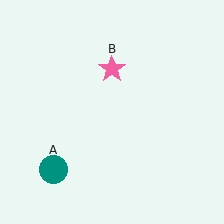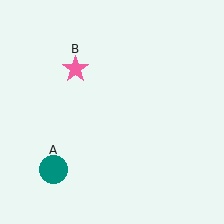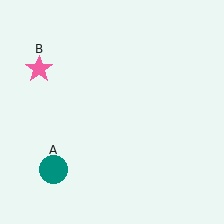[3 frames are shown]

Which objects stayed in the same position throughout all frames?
Teal circle (object A) remained stationary.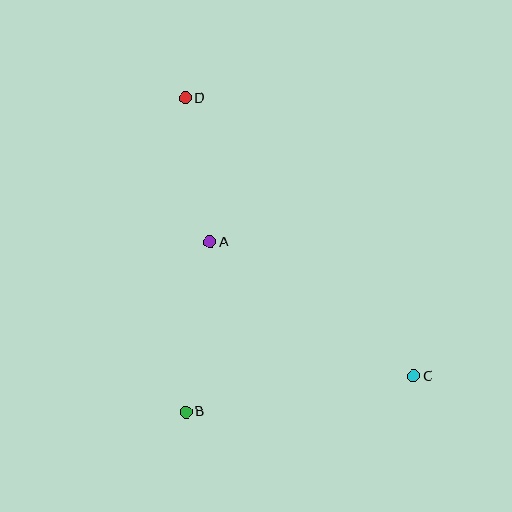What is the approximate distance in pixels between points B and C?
The distance between B and C is approximately 230 pixels.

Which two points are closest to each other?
Points A and D are closest to each other.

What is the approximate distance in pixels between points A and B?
The distance between A and B is approximately 172 pixels.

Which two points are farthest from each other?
Points C and D are farthest from each other.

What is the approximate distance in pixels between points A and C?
The distance between A and C is approximately 244 pixels.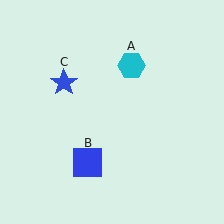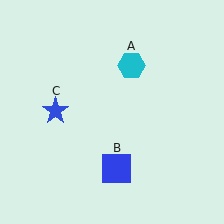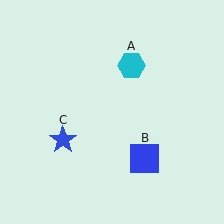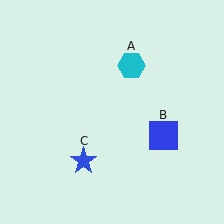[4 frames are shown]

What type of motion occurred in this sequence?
The blue square (object B), blue star (object C) rotated counterclockwise around the center of the scene.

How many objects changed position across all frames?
2 objects changed position: blue square (object B), blue star (object C).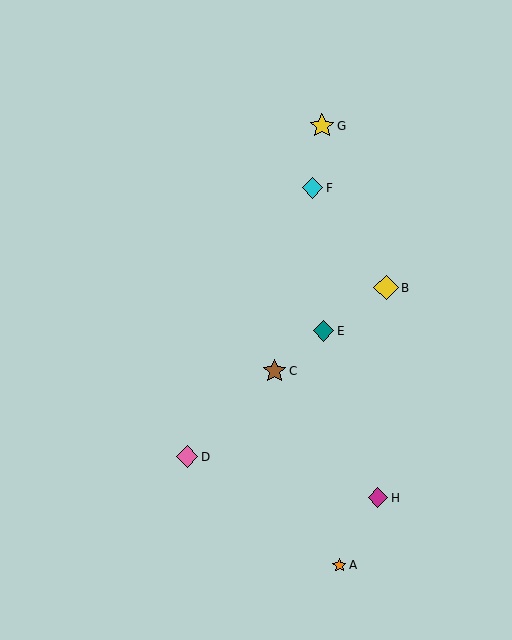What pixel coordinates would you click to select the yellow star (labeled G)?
Click at (322, 126) to select the yellow star G.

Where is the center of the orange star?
The center of the orange star is at (339, 565).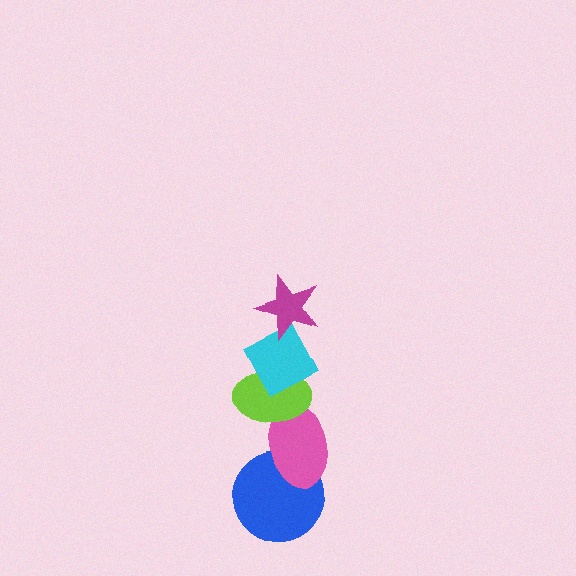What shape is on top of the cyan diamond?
The magenta star is on top of the cyan diamond.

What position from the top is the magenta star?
The magenta star is 1st from the top.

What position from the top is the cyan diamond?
The cyan diamond is 2nd from the top.